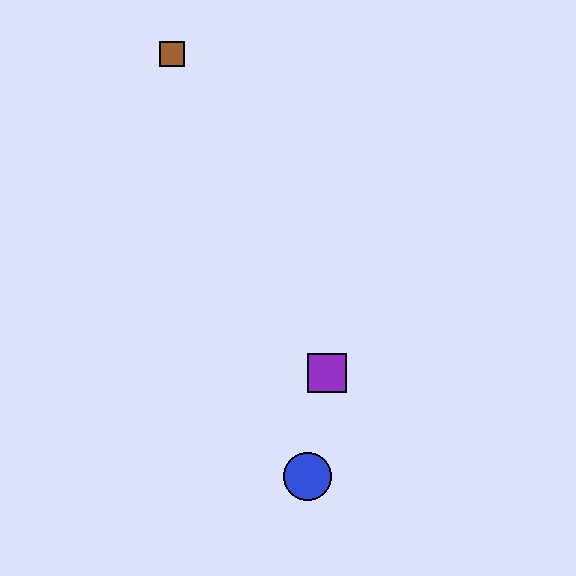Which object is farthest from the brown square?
The blue circle is farthest from the brown square.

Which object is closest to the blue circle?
The purple square is closest to the blue circle.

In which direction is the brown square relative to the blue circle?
The brown square is above the blue circle.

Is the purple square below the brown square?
Yes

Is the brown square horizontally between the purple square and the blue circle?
No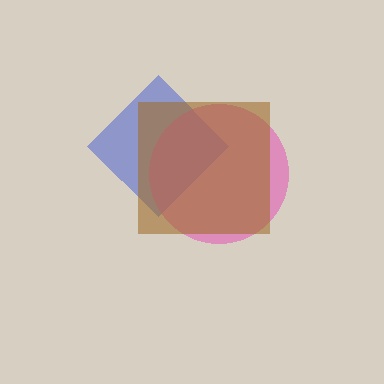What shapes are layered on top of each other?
The layered shapes are: a blue diamond, a pink circle, a brown square.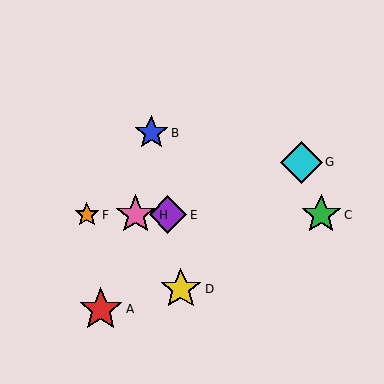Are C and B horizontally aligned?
No, C is at y≈215 and B is at y≈133.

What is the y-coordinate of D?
Object D is at y≈289.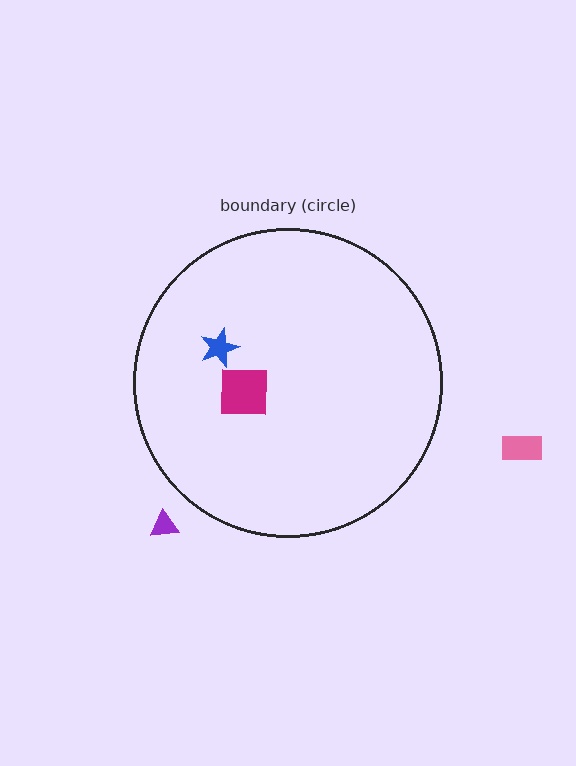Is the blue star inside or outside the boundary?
Inside.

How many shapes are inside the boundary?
2 inside, 2 outside.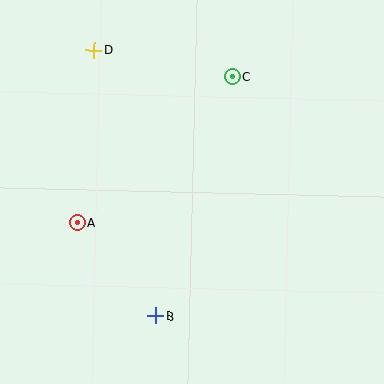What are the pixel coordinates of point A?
Point A is at (78, 222).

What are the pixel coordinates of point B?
Point B is at (156, 316).